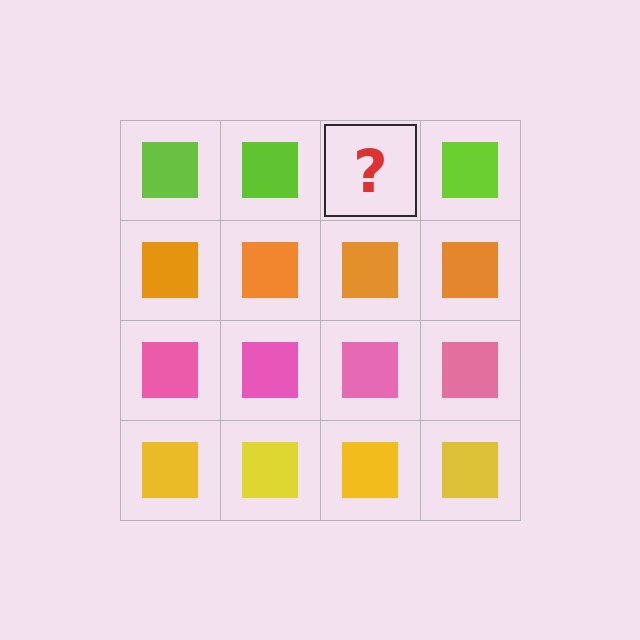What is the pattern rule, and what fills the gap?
The rule is that each row has a consistent color. The gap should be filled with a lime square.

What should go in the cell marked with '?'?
The missing cell should contain a lime square.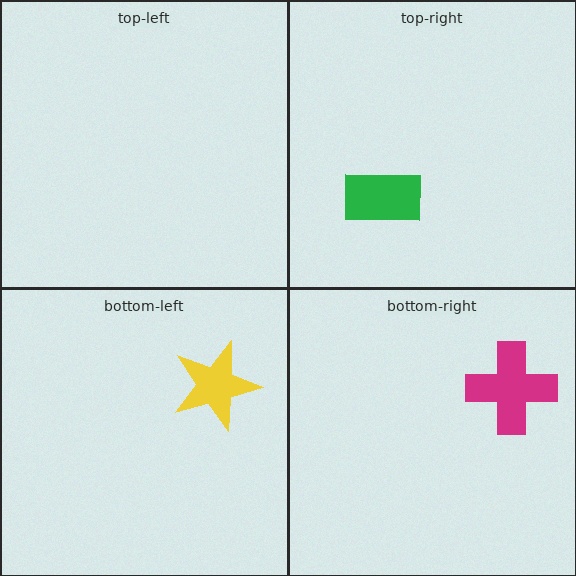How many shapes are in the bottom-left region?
1.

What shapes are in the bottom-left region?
The yellow star.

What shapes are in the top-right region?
The green rectangle.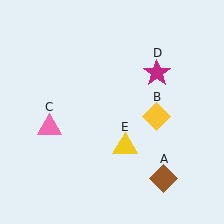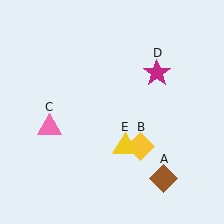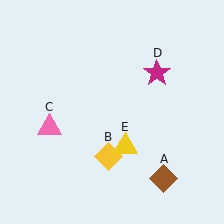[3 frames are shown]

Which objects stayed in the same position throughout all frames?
Brown diamond (object A) and pink triangle (object C) and magenta star (object D) and yellow triangle (object E) remained stationary.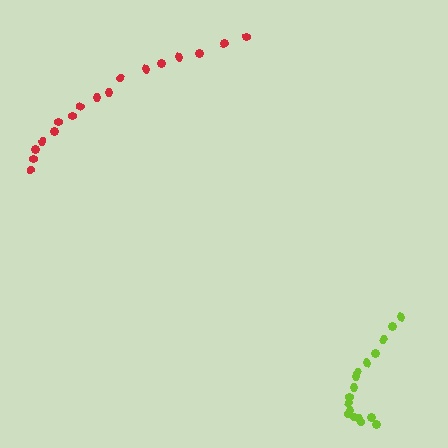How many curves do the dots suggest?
There are 2 distinct paths.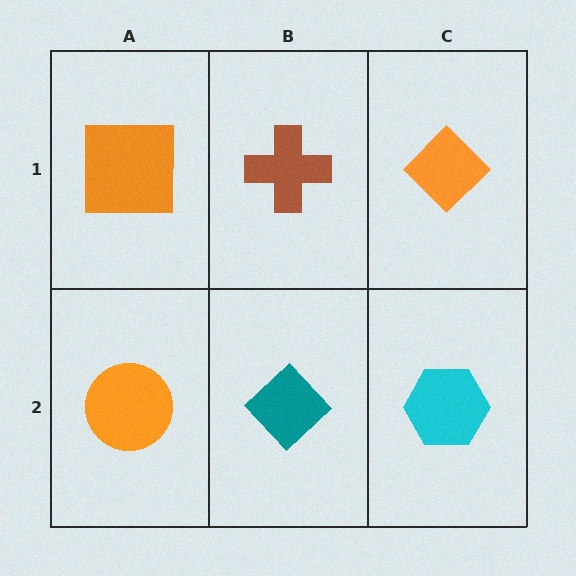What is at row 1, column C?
An orange diamond.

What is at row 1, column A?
An orange square.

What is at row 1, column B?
A brown cross.